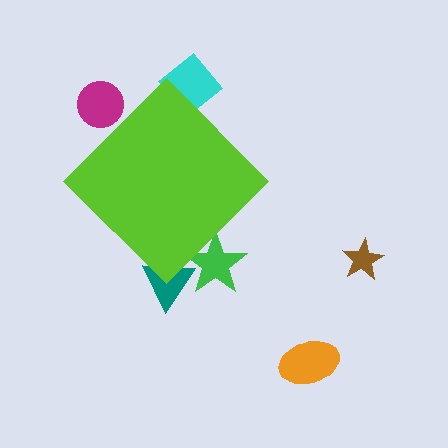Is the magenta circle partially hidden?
Yes, the magenta circle is partially hidden behind the lime diamond.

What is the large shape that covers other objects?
A lime diamond.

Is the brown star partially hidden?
No, the brown star is fully visible.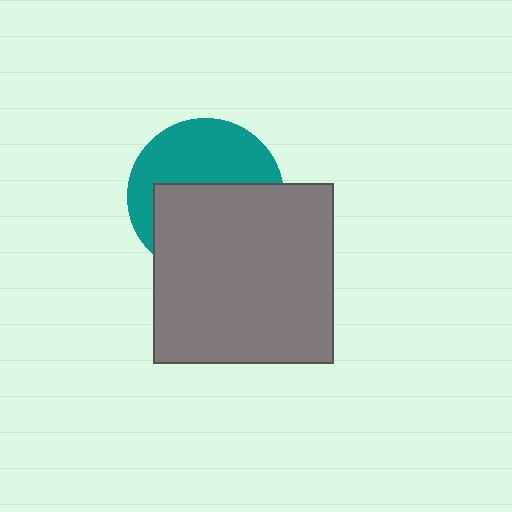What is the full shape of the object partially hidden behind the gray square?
The partially hidden object is a teal circle.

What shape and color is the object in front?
The object in front is a gray square.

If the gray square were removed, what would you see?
You would see the complete teal circle.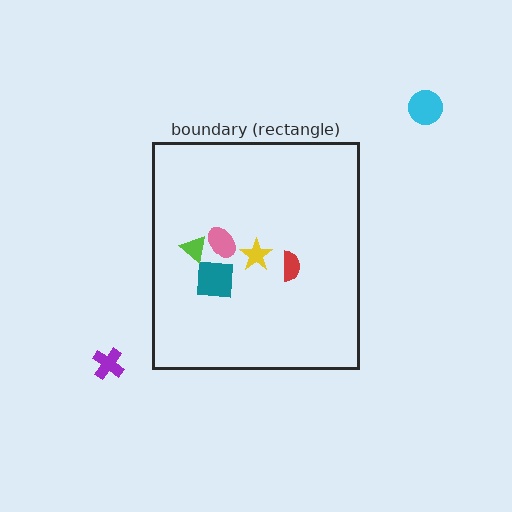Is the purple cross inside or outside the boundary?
Outside.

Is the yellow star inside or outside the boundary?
Inside.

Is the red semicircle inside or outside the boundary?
Inside.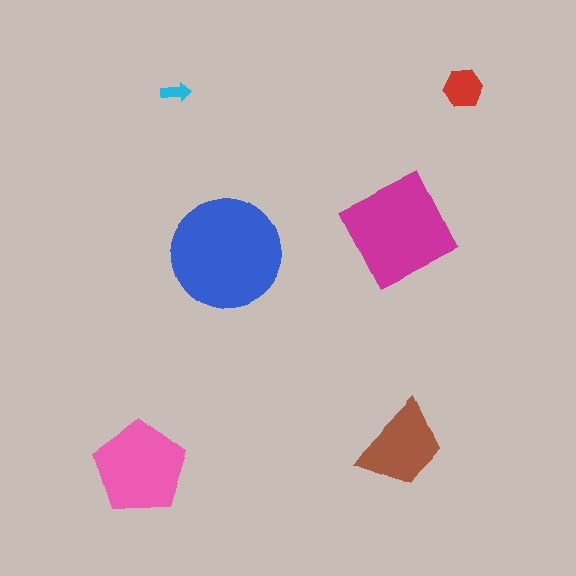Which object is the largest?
The blue circle.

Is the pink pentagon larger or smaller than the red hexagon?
Larger.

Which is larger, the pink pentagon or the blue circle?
The blue circle.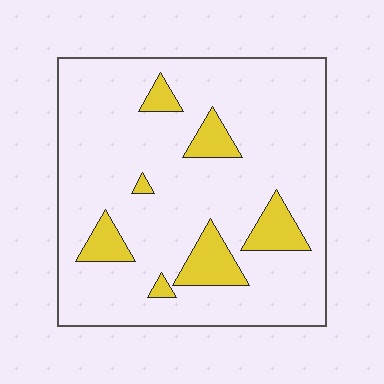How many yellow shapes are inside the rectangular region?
7.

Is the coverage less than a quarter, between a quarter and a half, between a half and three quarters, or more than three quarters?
Less than a quarter.